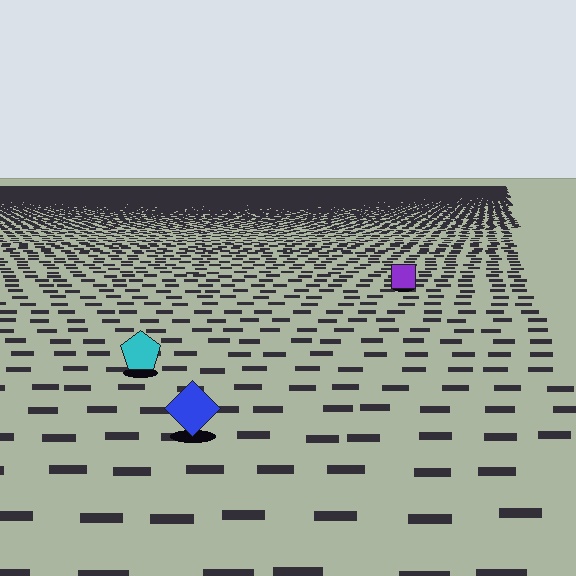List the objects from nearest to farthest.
From nearest to farthest: the blue diamond, the cyan pentagon, the purple square.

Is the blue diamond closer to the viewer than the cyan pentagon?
Yes. The blue diamond is closer — you can tell from the texture gradient: the ground texture is coarser near it.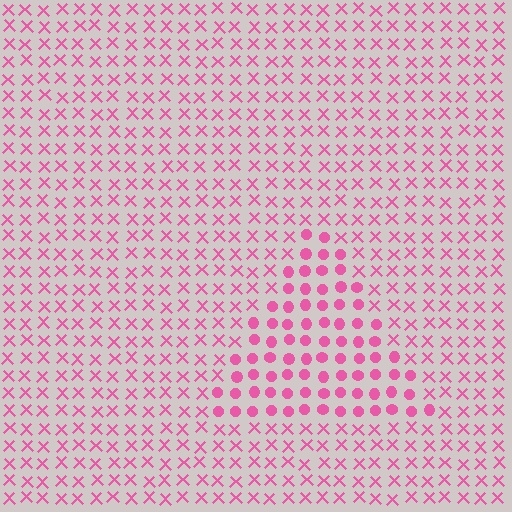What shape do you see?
I see a triangle.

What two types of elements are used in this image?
The image uses circles inside the triangle region and X marks outside it.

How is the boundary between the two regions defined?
The boundary is defined by a change in element shape: circles inside vs. X marks outside. All elements share the same color and spacing.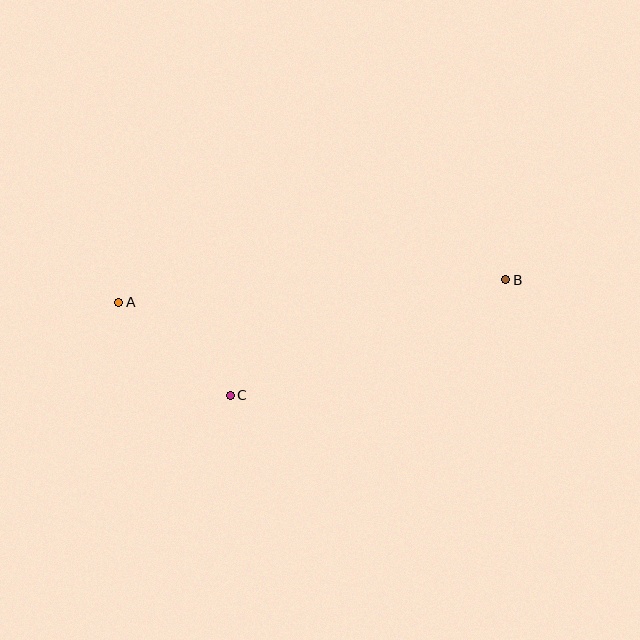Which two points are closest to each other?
Points A and C are closest to each other.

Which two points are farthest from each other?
Points A and B are farthest from each other.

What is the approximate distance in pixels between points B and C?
The distance between B and C is approximately 299 pixels.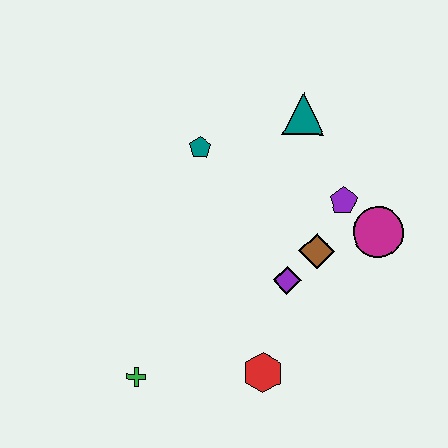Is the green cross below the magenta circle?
Yes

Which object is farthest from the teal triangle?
The green cross is farthest from the teal triangle.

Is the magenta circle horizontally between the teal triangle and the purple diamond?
No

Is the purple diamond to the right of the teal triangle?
No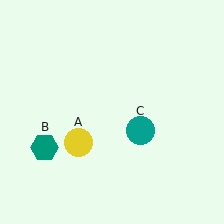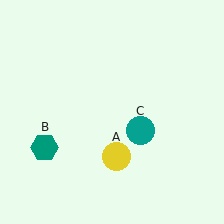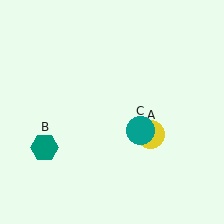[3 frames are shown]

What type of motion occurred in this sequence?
The yellow circle (object A) rotated counterclockwise around the center of the scene.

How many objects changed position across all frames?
1 object changed position: yellow circle (object A).